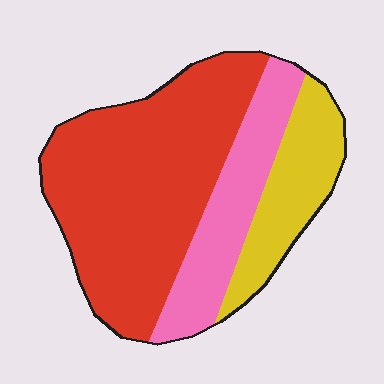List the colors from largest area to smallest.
From largest to smallest: red, pink, yellow.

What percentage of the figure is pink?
Pink covers around 25% of the figure.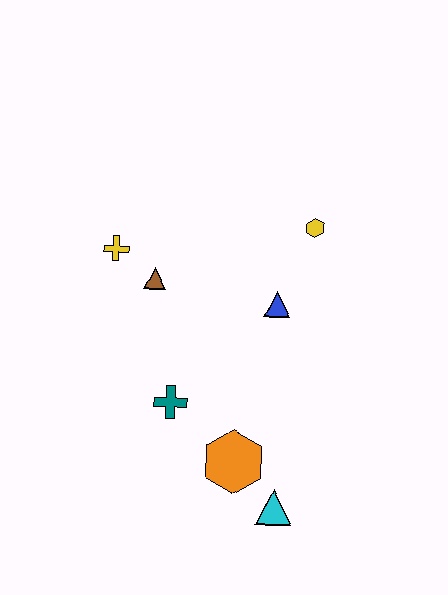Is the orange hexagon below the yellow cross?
Yes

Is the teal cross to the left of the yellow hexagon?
Yes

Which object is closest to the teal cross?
The orange hexagon is closest to the teal cross.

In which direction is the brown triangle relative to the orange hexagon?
The brown triangle is above the orange hexagon.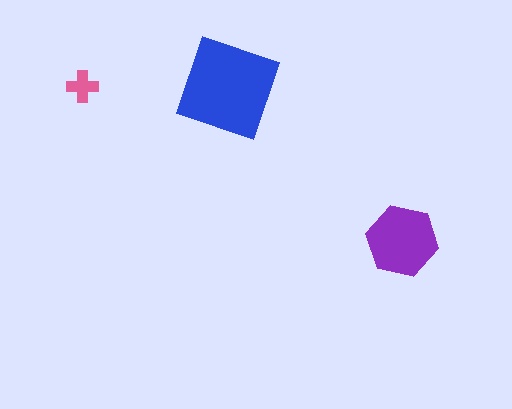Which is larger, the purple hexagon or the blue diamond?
The blue diamond.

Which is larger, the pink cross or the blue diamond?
The blue diamond.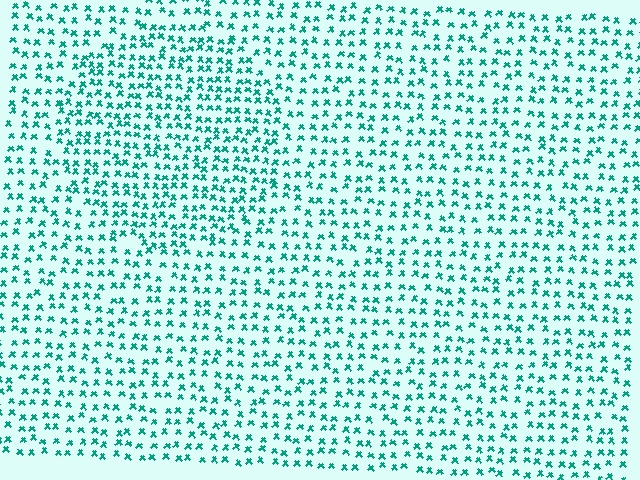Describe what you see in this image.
The image contains small teal elements arranged at two different densities. A circle-shaped region is visible where the elements are more densely packed than the surrounding area.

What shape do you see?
I see a circle.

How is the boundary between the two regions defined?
The boundary is defined by a change in element density (approximately 1.5x ratio). All elements are the same color, size, and shape.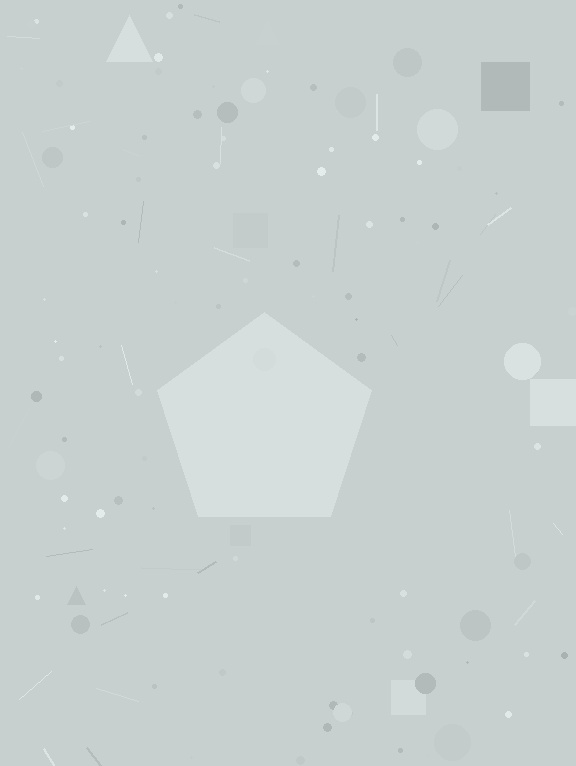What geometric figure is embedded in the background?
A pentagon is embedded in the background.